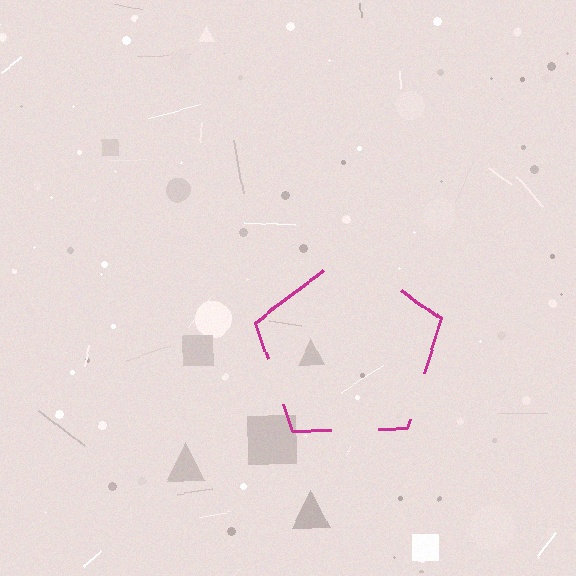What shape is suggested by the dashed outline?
The dashed outline suggests a pentagon.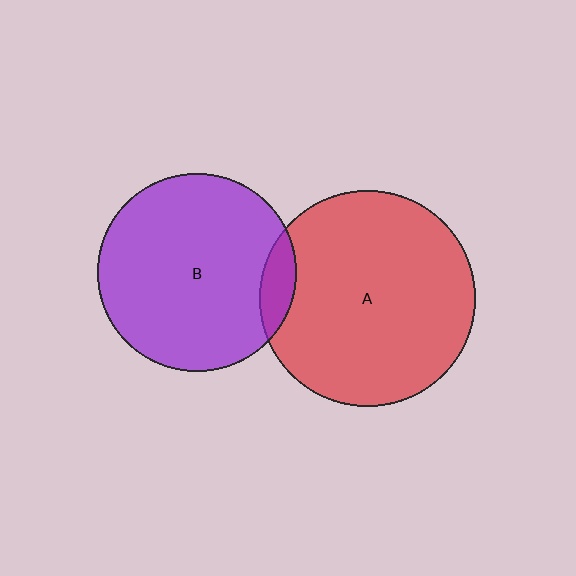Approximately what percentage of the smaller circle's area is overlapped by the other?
Approximately 10%.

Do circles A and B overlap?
Yes.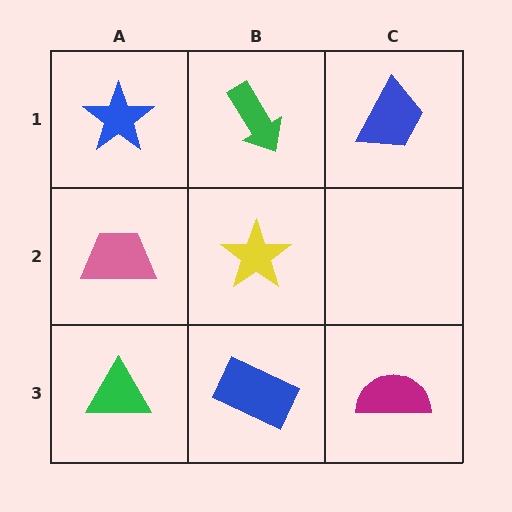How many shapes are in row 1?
3 shapes.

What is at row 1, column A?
A blue star.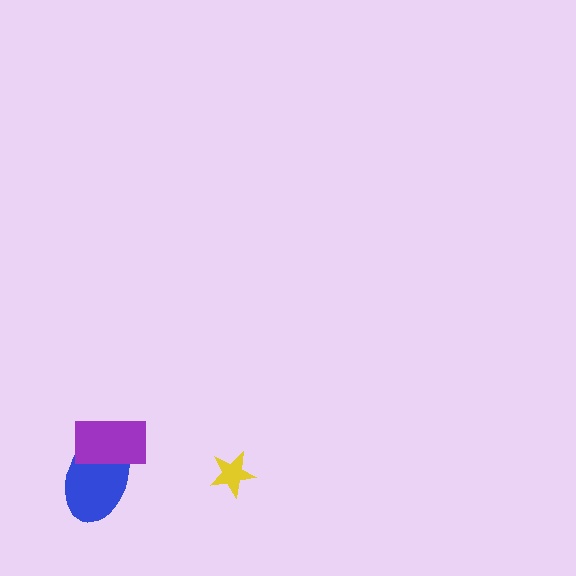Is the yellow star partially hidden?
No, no other shape covers it.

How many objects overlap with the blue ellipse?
1 object overlaps with the blue ellipse.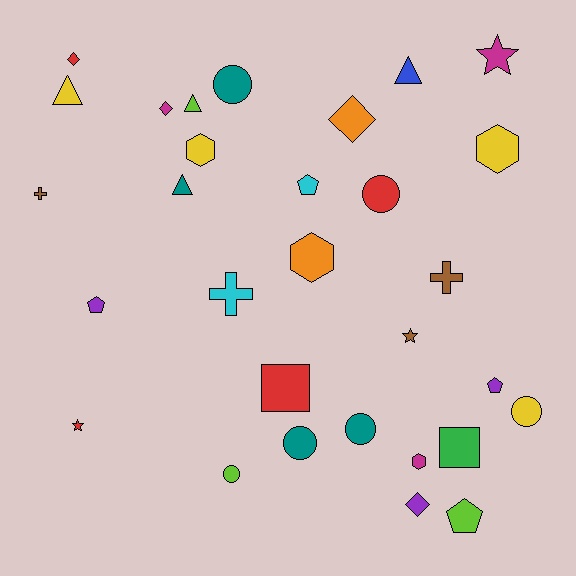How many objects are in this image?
There are 30 objects.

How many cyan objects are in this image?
There are 2 cyan objects.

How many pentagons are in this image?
There are 4 pentagons.